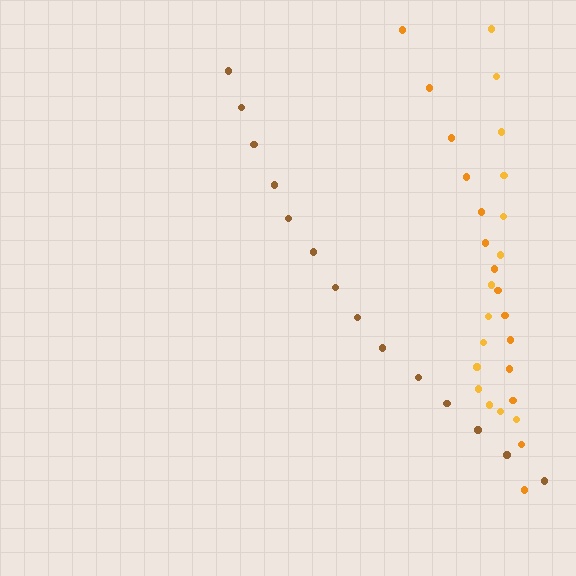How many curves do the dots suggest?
There are 3 distinct paths.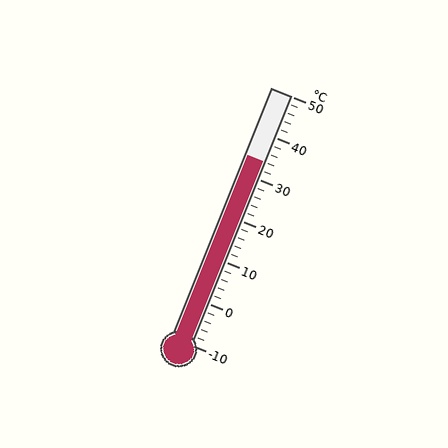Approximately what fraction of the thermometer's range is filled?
The thermometer is filled to approximately 75% of its range.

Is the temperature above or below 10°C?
The temperature is above 10°C.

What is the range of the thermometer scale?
The thermometer scale ranges from -10°C to 50°C.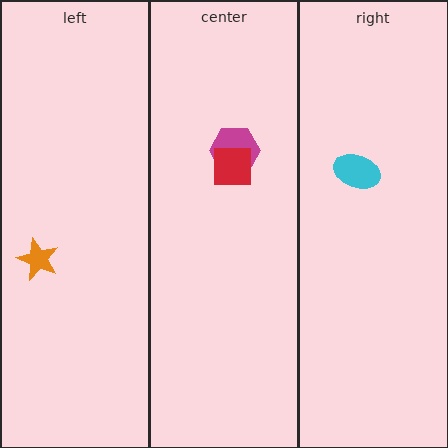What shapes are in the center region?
The magenta hexagon, the red square.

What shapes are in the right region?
The cyan ellipse.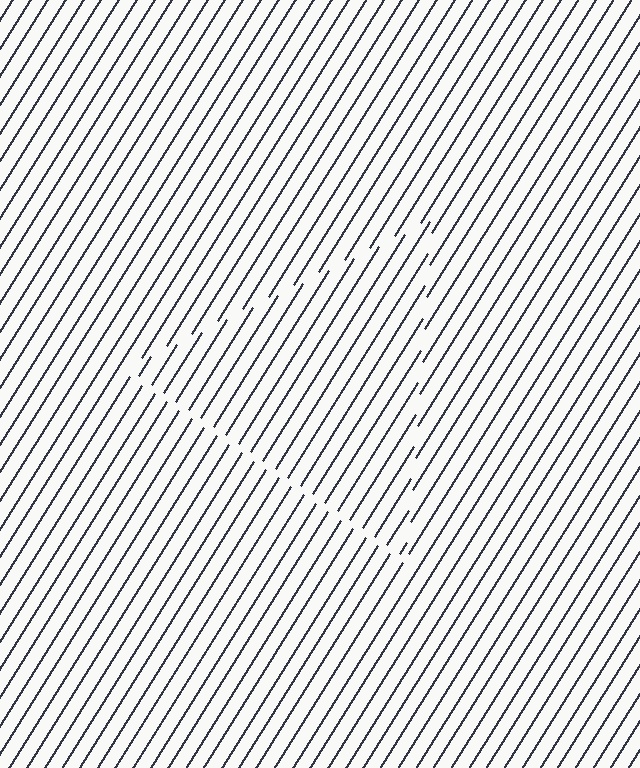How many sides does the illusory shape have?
3 sides — the line-ends trace a triangle.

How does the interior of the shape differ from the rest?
The interior of the shape contains the same grating, shifted by half a period — the contour is defined by the phase discontinuity where line-ends from the inner and outer gratings abut.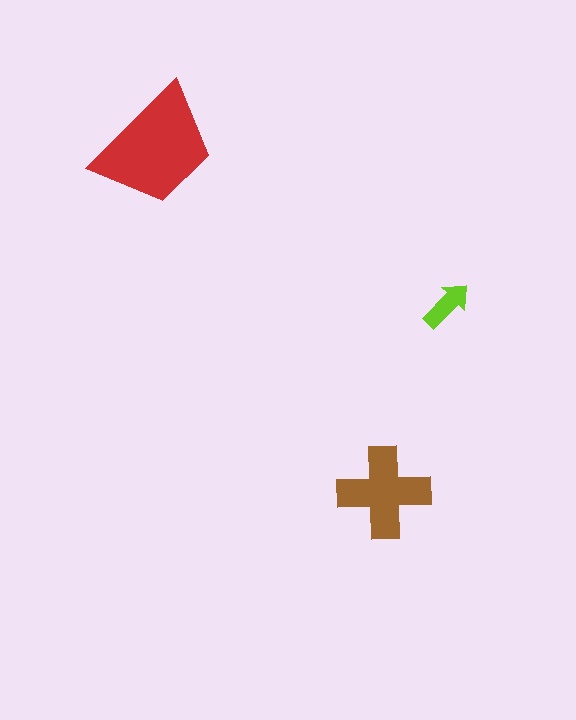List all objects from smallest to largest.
The lime arrow, the brown cross, the red trapezoid.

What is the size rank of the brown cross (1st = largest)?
2nd.